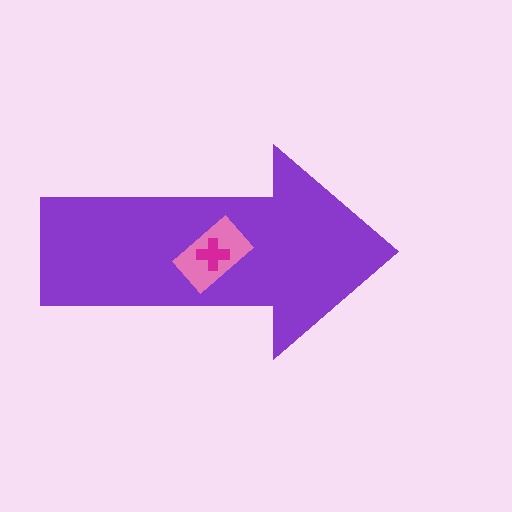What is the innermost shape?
The magenta cross.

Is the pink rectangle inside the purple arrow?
Yes.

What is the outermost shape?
The purple arrow.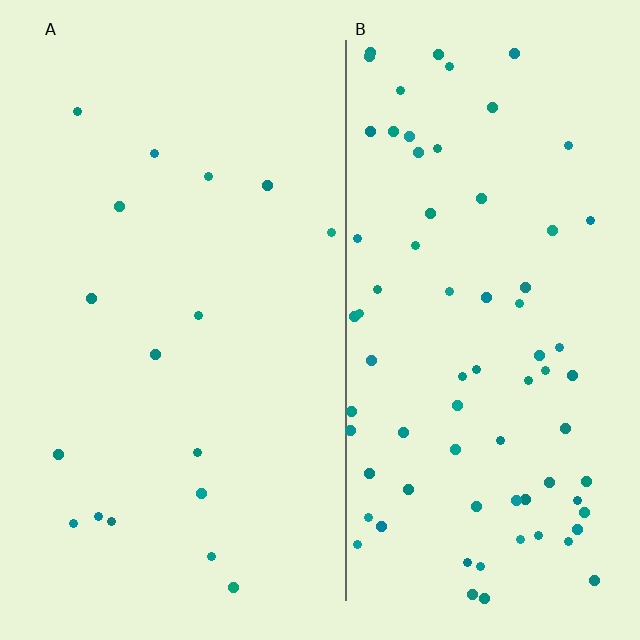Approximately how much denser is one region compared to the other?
Approximately 4.4× — region B over region A.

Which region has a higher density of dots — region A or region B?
B (the right).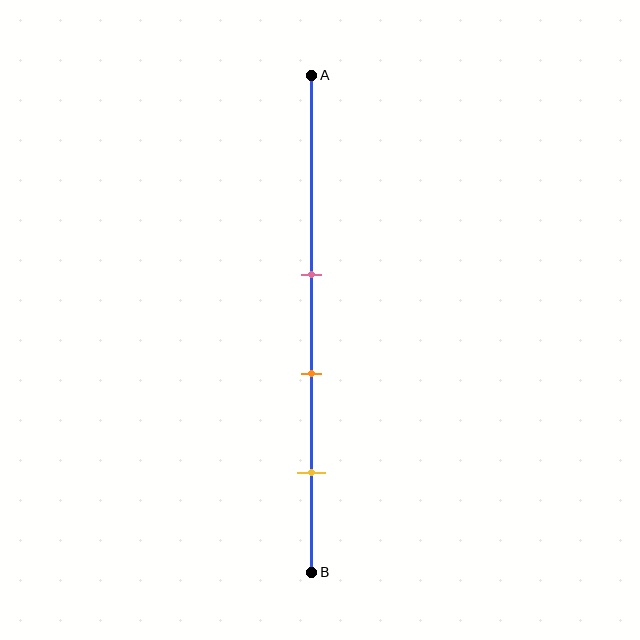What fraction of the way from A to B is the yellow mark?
The yellow mark is approximately 80% (0.8) of the way from A to B.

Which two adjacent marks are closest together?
The pink and orange marks are the closest adjacent pair.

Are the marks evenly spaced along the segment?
Yes, the marks are approximately evenly spaced.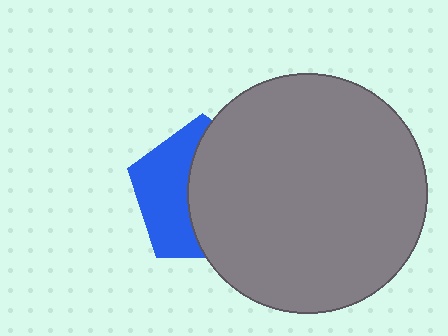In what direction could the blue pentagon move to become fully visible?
The blue pentagon could move left. That would shift it out from behind the gray circle entirely.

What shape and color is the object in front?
The object in front is a gray circle.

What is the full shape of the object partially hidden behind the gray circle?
The partially hidden object is a blue pentagon.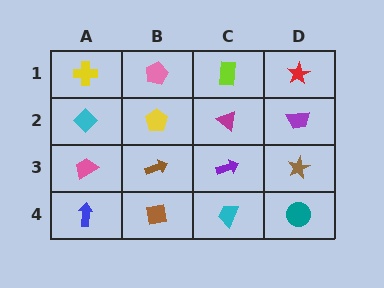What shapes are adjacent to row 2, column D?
A red star (row 1, column D), a brown star (row 3, column D), a magenta triangle (row 2, column C).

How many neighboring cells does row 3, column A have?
3.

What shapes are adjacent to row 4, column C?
A purple arrow (row 3, column C), a brown square (row 4, column B), a teal circle (row 4, column D).